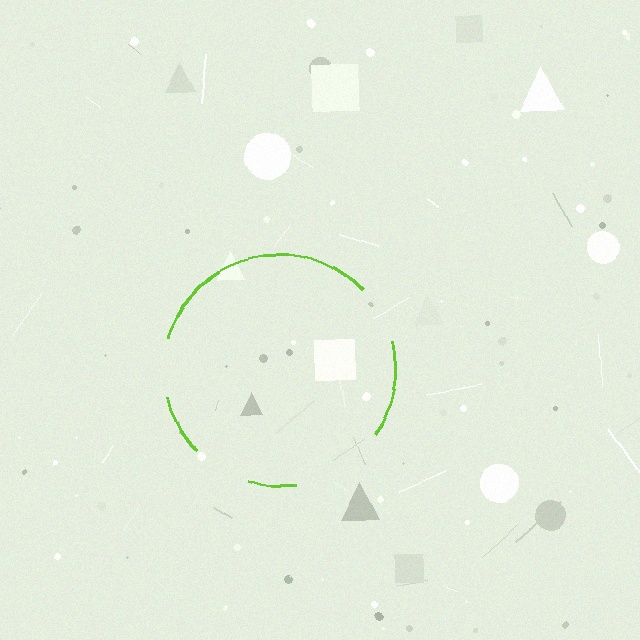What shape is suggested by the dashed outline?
The dashed outline suggests a circle.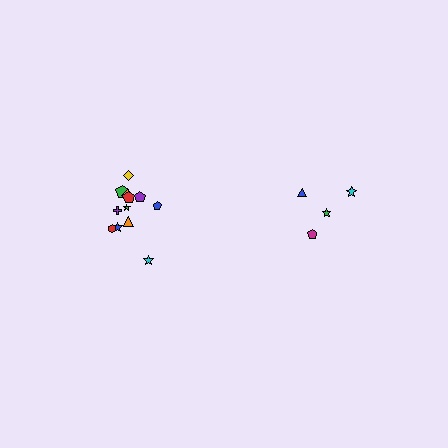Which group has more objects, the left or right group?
The left group.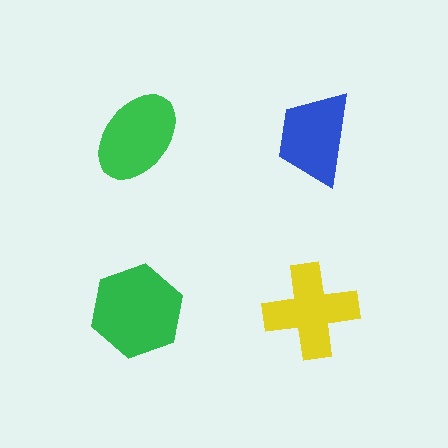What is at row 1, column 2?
A blue trapezoid.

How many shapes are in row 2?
2 shapes.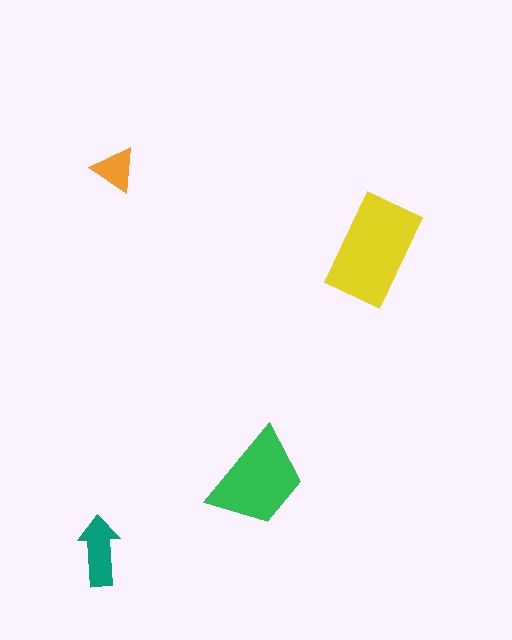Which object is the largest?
The yellow rectangle.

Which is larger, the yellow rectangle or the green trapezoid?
The yellow rectangle.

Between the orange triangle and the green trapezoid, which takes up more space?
The green trapezoid.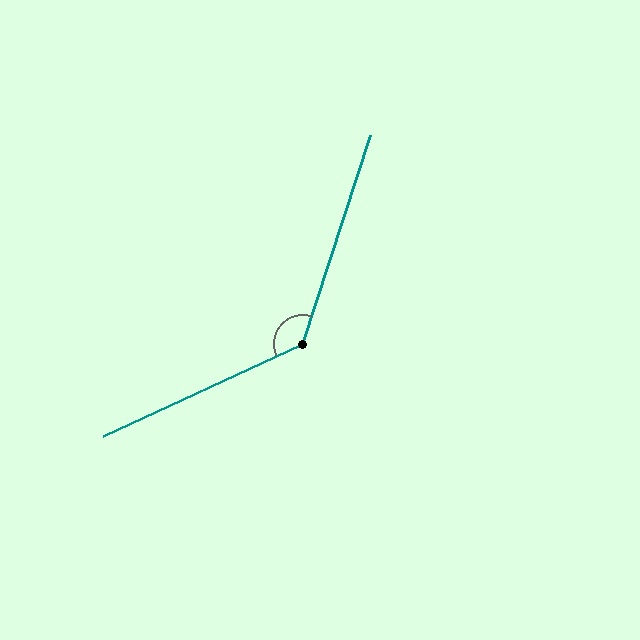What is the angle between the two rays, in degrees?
Approximately 133 degrees.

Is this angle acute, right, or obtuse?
It is obtuse.